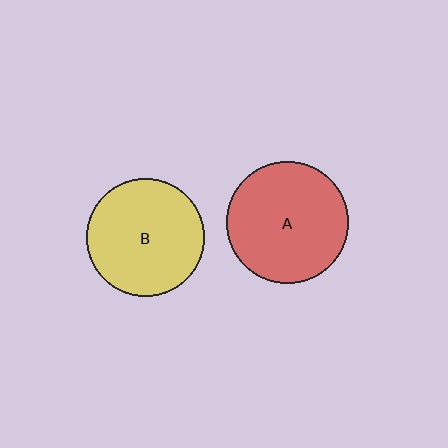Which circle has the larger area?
Circle A (red).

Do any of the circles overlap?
No, none of the circles overlap.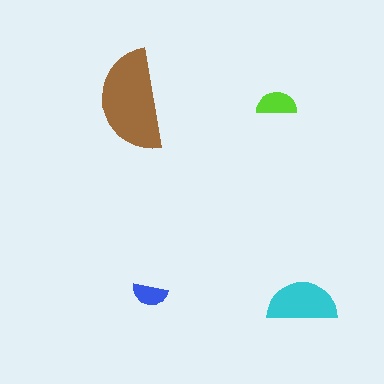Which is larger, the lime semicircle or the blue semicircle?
The lime one.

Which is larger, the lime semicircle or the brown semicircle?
The brown one.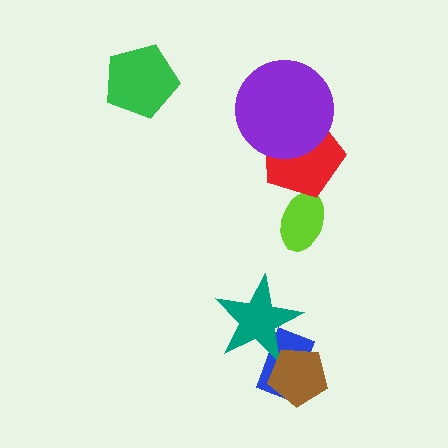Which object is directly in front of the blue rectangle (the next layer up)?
The teal star is directly in front of the blue rectangle.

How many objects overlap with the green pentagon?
0 objects overlap with the green pentagon.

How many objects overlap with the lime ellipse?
1 object overlaps with the lime ellipse.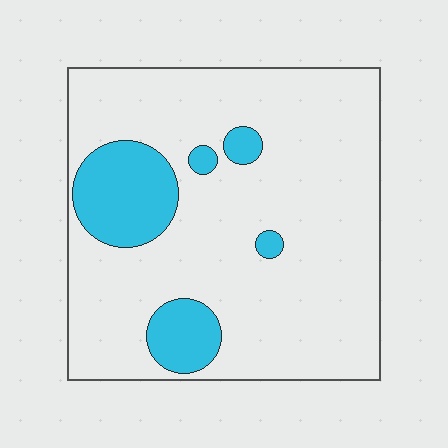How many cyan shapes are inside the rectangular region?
5.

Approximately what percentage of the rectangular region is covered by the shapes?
Approximately 15%.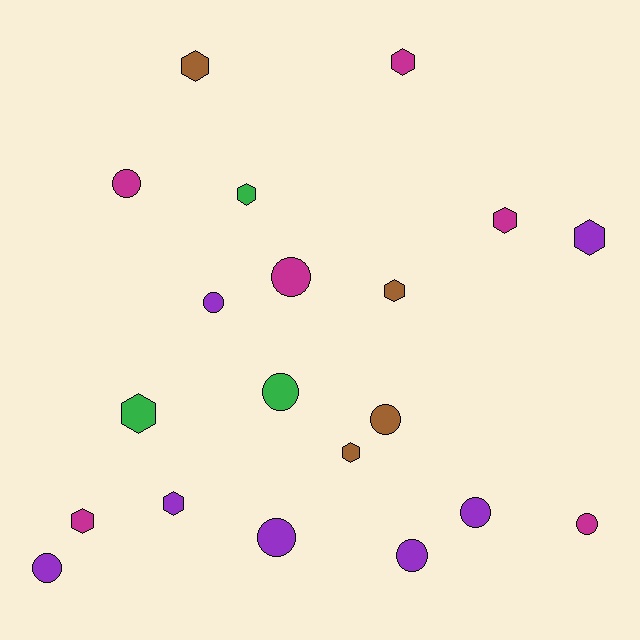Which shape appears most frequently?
Circle, with 10 objects.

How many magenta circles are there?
There are 3 magenta circles.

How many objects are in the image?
There are 20 objects.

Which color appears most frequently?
Purple, with 7 objects.